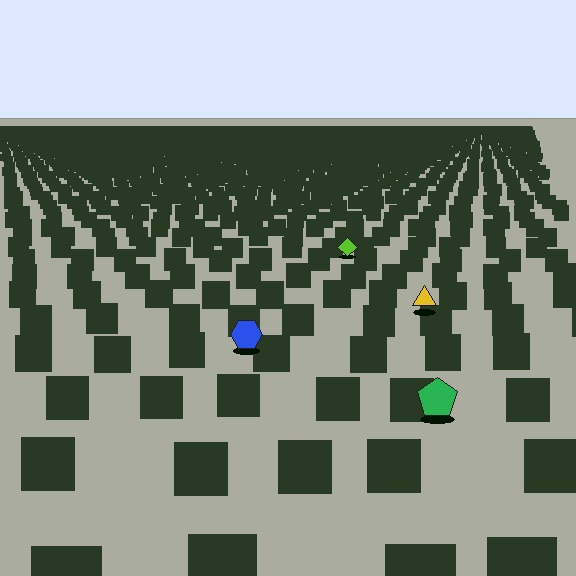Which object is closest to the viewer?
The green pentagon is closest. The texture marks near it are larger and more spread out.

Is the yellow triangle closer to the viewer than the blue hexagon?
No. The blue hexagon is closer — you can tell from the texture gradient: the ground texture is coarser near it.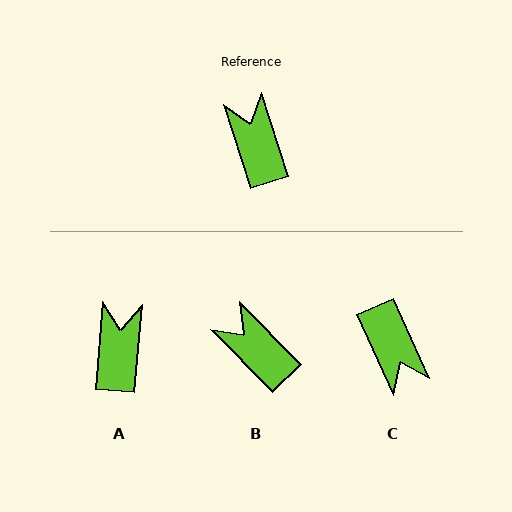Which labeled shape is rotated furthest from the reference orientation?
C, about 173 degrees away.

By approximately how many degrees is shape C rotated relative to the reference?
Approximately 173 degrees clockwise.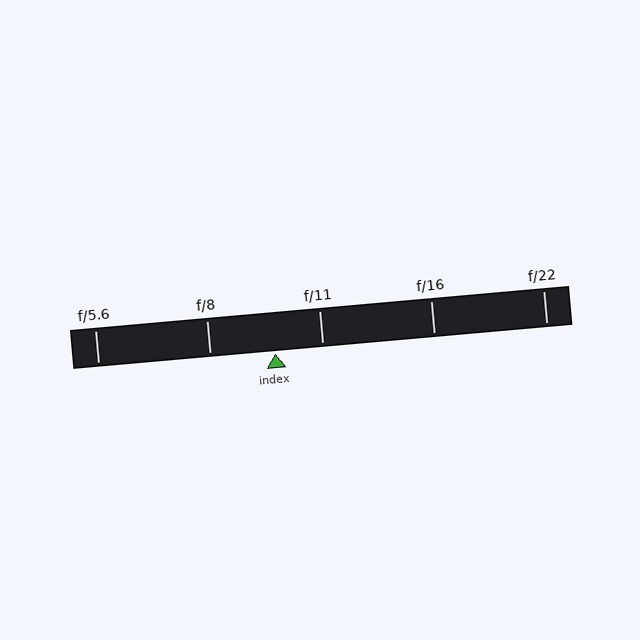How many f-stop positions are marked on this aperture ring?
There are 5 f-stop positions marked.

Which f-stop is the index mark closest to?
The index mark is closest to f/11.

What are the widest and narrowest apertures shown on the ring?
The widest aperture shown is f/5.6 and the narrowest is f/22.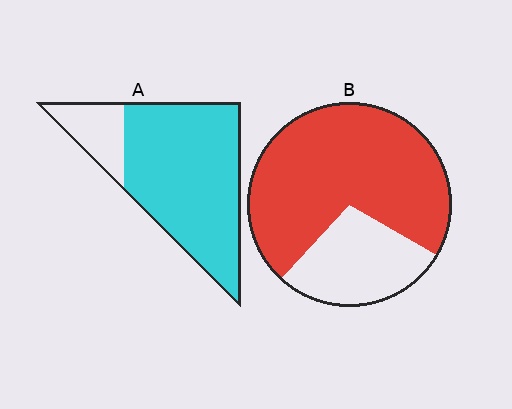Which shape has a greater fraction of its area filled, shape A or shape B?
Shape A.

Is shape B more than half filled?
Yes.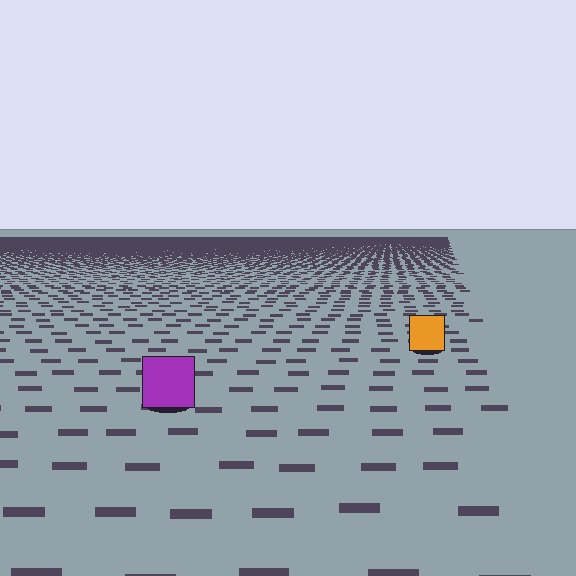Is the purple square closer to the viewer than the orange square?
Yes. The purple square is closer — you can tell from the texture gradient: the ground texture is coarser near it.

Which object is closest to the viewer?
The purple square is closest. The texture marks near it are larger and more spread out.